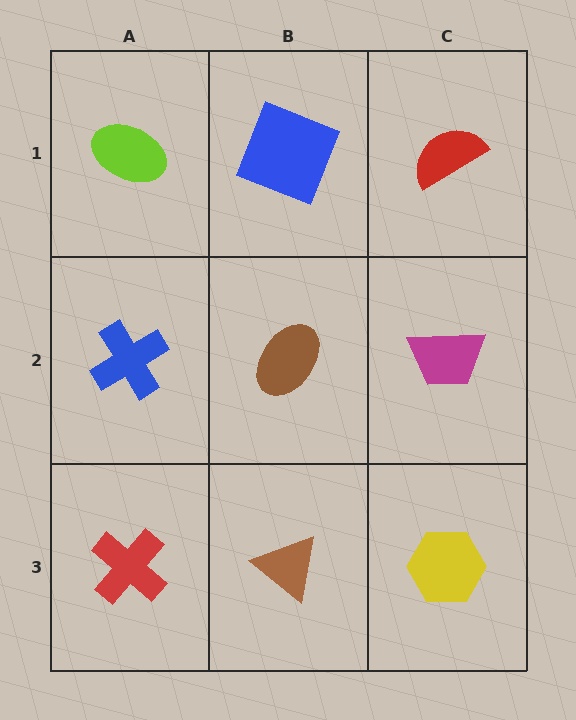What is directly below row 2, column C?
A yellow hexagon.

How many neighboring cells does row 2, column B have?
4.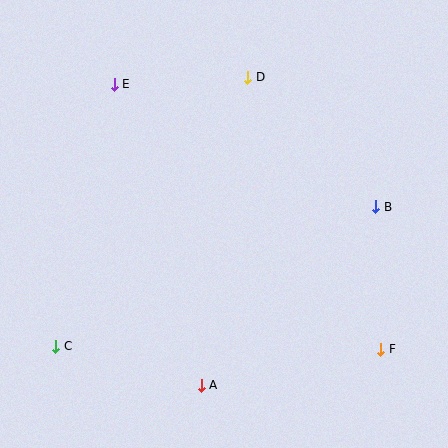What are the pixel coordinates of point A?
Point A is at (201, 385).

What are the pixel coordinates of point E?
Point E is at (114, 84).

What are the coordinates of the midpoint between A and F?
The midpoint between A and F is at (291, 367).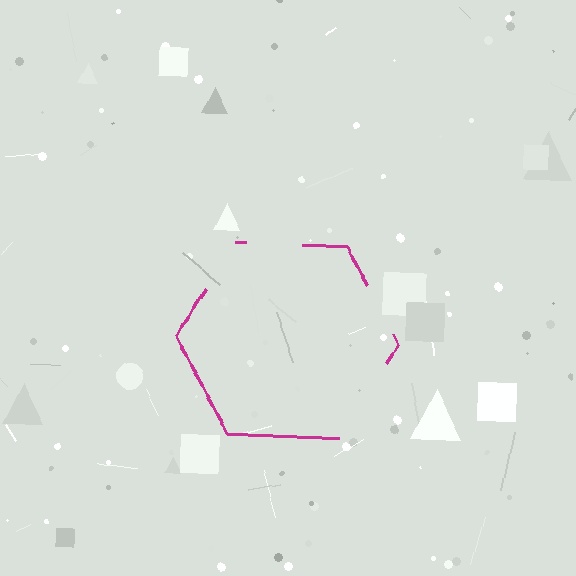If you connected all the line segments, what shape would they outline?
They would outline a hexagon.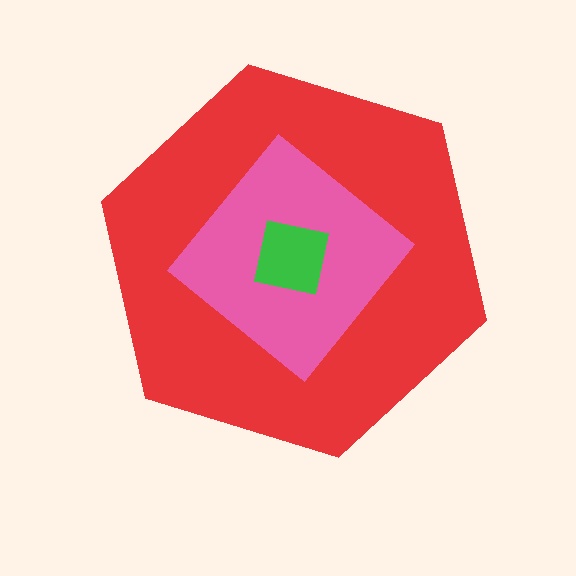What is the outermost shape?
The red hexagon.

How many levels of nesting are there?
3.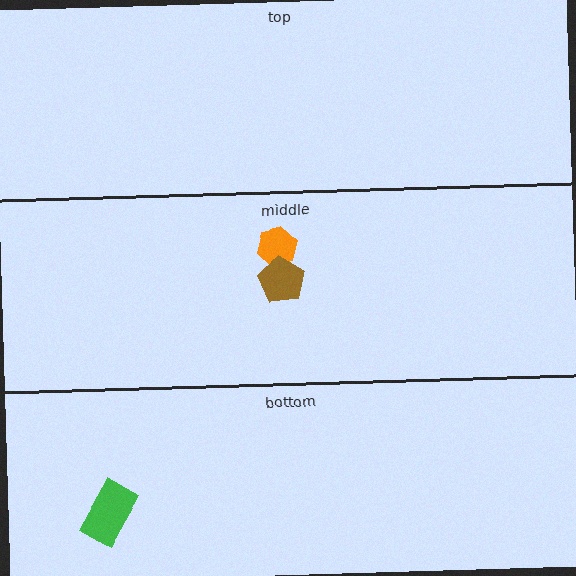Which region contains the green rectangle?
The bottom region.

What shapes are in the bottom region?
The green rectangle.